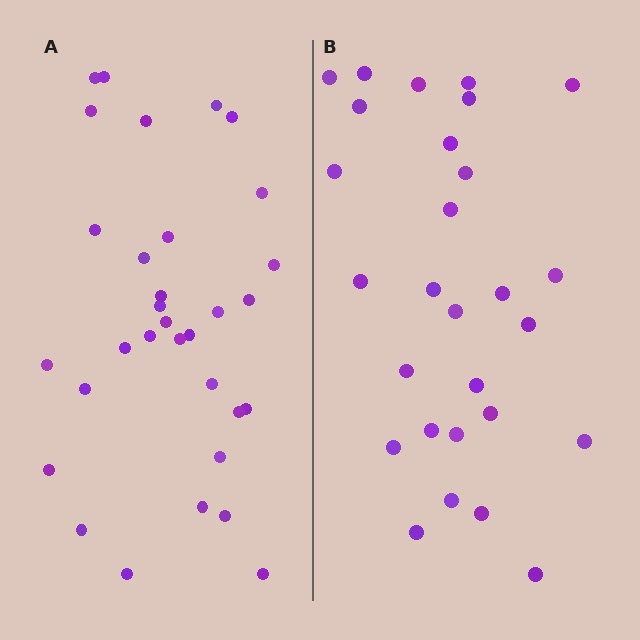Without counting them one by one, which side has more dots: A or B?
Region A (the left region) has more dots.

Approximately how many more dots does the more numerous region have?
Region A has about 4 more dots than region B.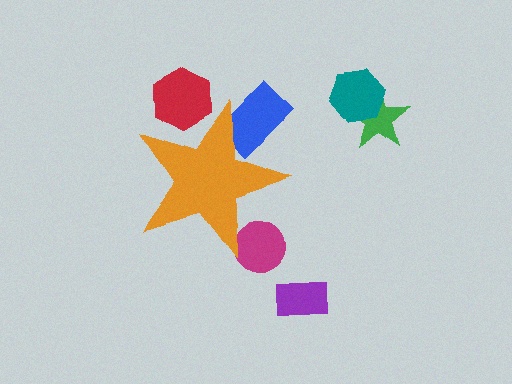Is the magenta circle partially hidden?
Yes, the magenta circle is partially hidden behind the orange star.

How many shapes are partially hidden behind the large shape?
3 shapes are partially hidden.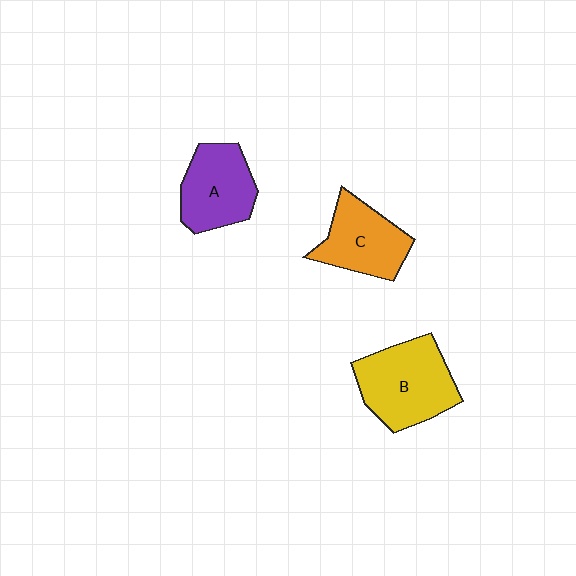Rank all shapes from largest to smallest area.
From largest to smallest: B (yellow), A (purple), C (orange).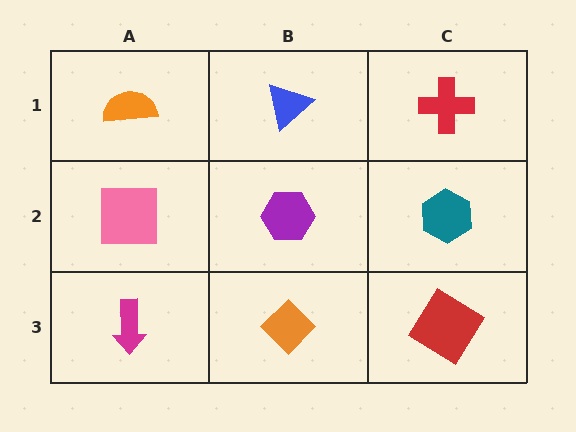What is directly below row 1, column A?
A pink square.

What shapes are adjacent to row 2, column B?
A blue triangle (row 1, column B), an orange diamond (row 3, column B), a pink square (row 2, column A), a teal hexagon (row 2, column C).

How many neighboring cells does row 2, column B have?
4.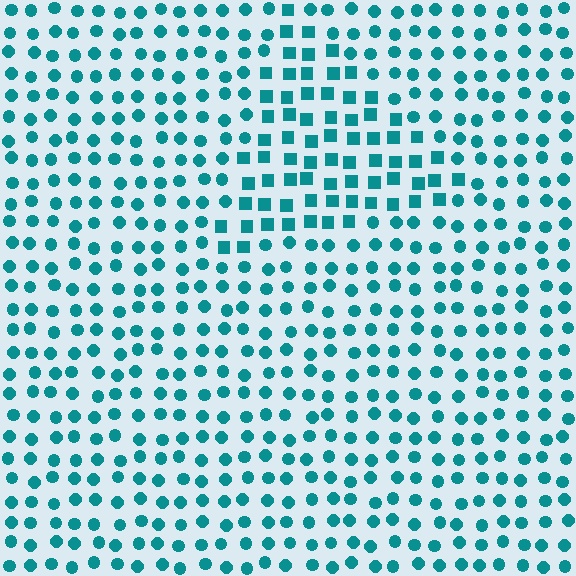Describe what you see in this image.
The image is filled with small teal elements arranged in a uniform grid. A triangle-shaped region contains squares, while the surrounding area contains circles. The boundary is defined purely by the change in element shape.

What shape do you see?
I see a triangle.